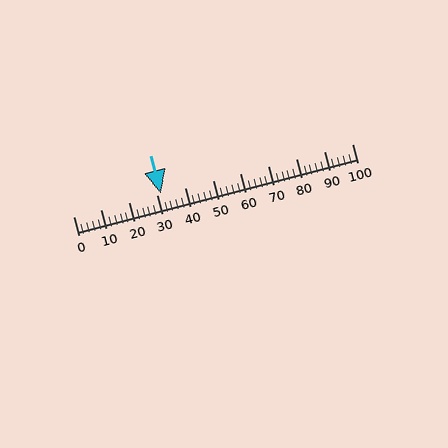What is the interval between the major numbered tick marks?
The major tick marks are spaced 10 units apart.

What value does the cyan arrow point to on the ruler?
The cyan arrow points to approximately 31.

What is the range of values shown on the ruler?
The ruler shows values from 0 to 100.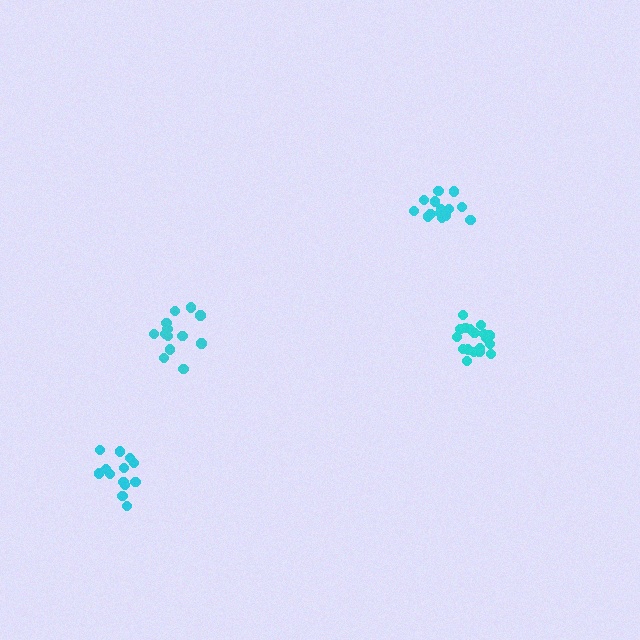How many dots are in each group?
Group 1: 13 dots, Group 2: 15 dots, Group 3: 19 dots, Group 4: 13 dots (60 total).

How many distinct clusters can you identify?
There are 4 distinct clusters.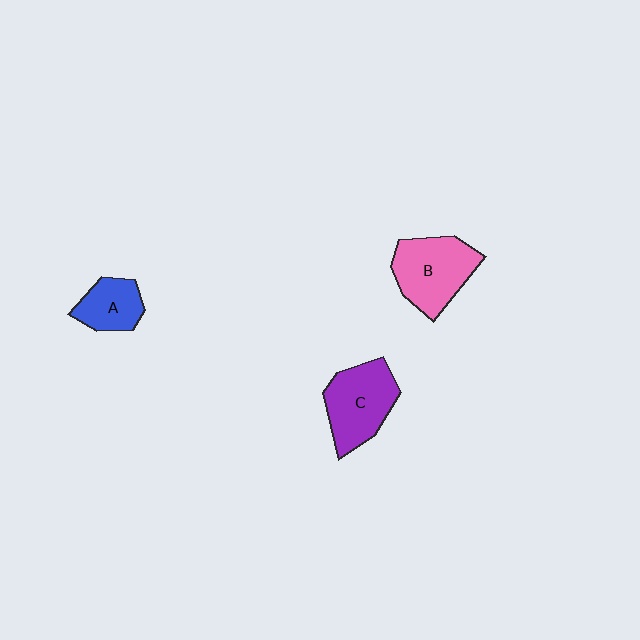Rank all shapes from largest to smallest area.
From largest to smallest: B (pink), C (purple), A (blue).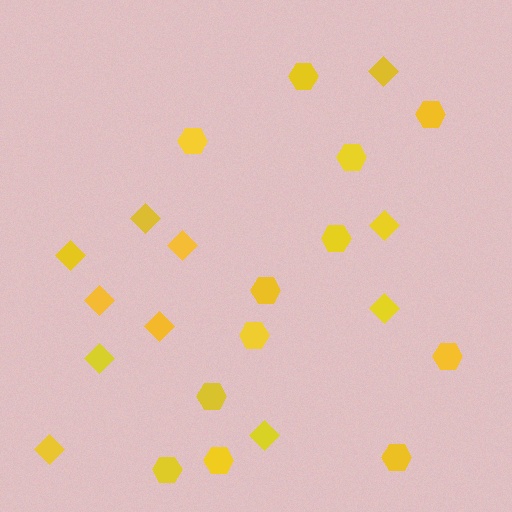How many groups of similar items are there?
There are 2 groups: one group of hexagons (12) and one group of diamonds (11).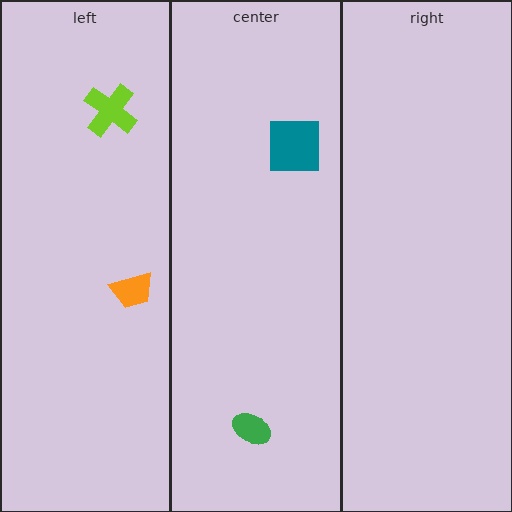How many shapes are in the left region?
2.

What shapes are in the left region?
The orange trapezoid, the lime cross.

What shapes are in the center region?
The green ellipse, the teal square.